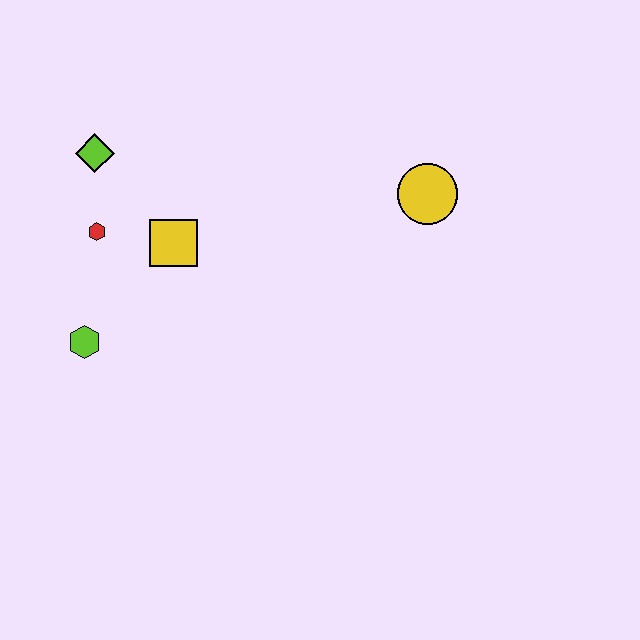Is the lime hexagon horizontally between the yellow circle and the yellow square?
No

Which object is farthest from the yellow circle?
The lime hexagon is farthest from the yellow circle.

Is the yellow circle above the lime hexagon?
Yes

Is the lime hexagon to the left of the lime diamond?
Yes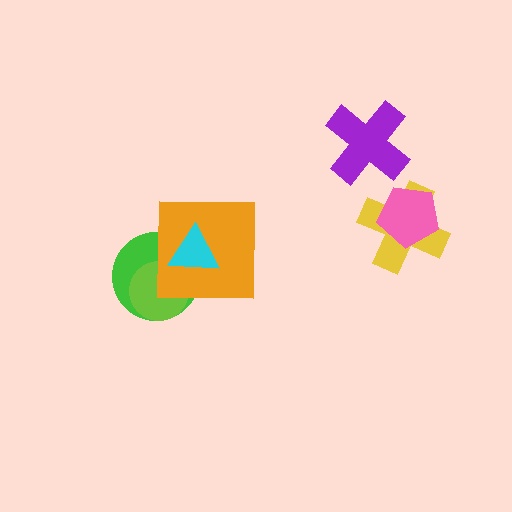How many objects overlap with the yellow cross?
1 object overlaps with the yellow cross.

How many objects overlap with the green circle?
3 objects overlap with the green circle.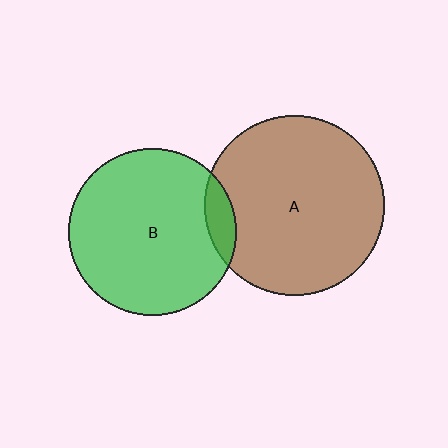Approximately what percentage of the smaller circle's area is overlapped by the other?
Approximately 10%.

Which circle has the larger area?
Circle A (brown).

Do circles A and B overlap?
Yes.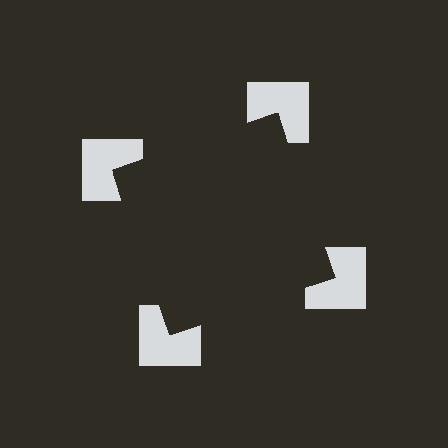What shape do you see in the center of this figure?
An illusory square — its edges are inferred from the aligned wedge cuts in the notched squares, not physically drawn.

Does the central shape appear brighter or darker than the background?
It typically appears slightly darker than the background, even though no actual brightness change is drawn.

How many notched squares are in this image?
There are 4 — one at each vertex of the illusory square.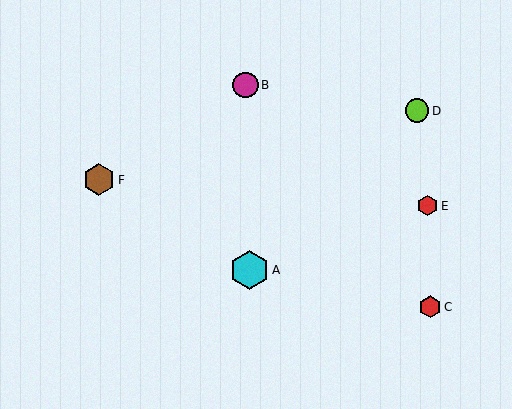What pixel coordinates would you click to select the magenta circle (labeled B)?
Click at (245, 85) to select the magenta circle B.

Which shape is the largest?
The cyan hexagon (labeled A) is the largest.